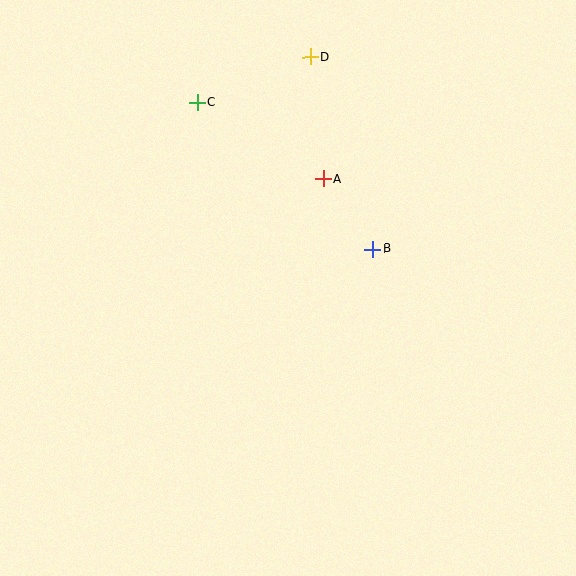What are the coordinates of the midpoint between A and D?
The midpoint between A and D is at (317, 118).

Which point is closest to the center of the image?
Point B at (373, 249) is closest to the center.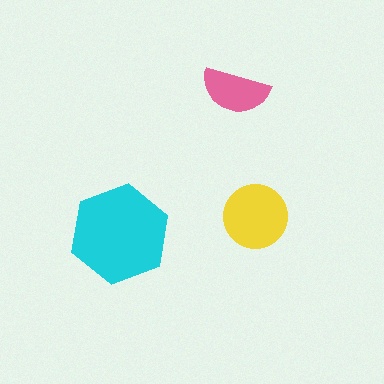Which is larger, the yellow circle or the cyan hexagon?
The cyan hexagon.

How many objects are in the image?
There are 3 objects in the image.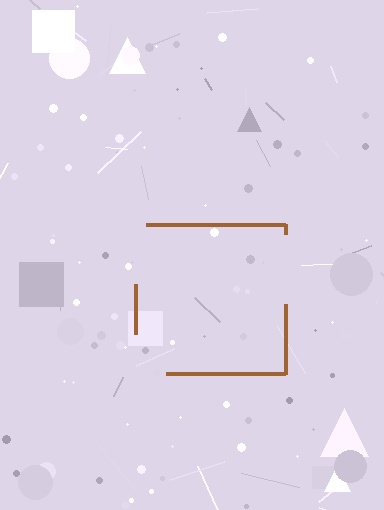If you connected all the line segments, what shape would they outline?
They would outline a square.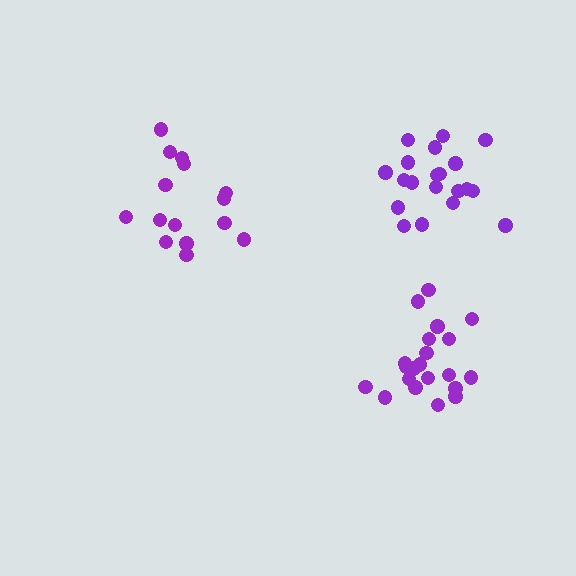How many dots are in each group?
Group 1: 15 dots, Group 2: 20 dots, Group 3: 21 dots (56 total).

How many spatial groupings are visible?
There are 3 spatial groupings.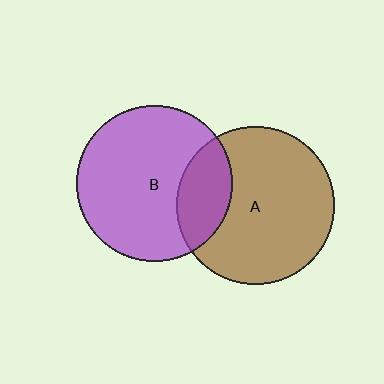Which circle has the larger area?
Circle A (brown).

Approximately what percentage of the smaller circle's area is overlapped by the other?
Approximately 25%.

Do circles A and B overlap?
Yes.